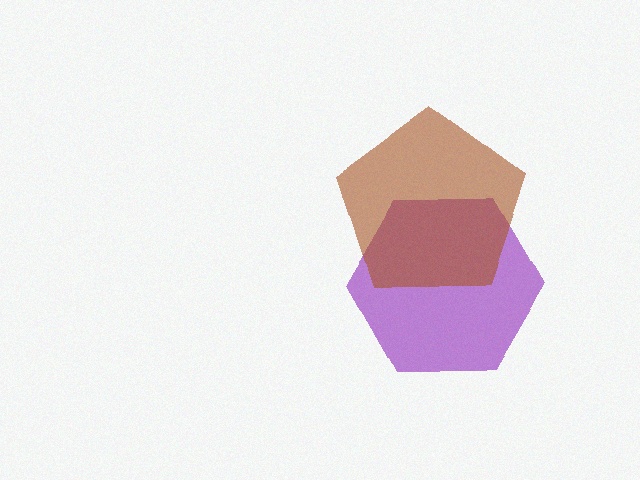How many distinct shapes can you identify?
There are 2 distinct shapes: a purple hexagon, a brown pentagon.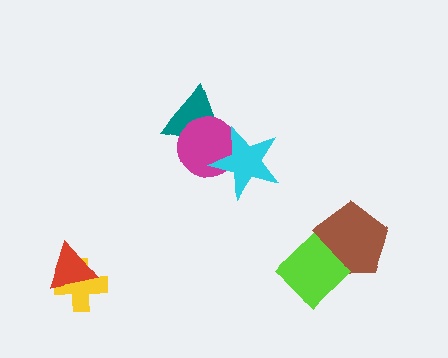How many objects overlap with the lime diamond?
1 object overlaps with the lime diamond.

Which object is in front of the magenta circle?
The cyan star is in front of the magenta circle.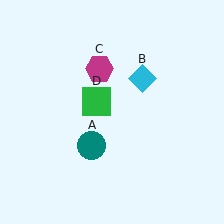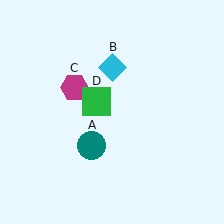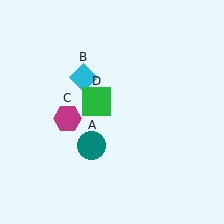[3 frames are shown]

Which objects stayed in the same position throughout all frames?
Teal circle (object A) and green square (object D) remained stationary.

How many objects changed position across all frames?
2 objects changed position: cyan diamond (object B), magenta hexagon (object C).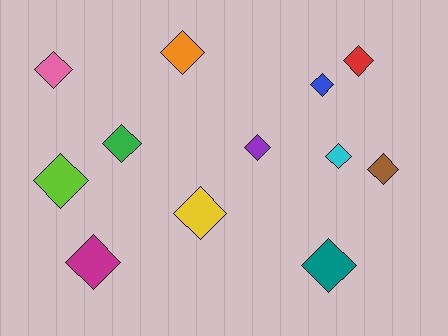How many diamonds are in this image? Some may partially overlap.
There are 12 diamonds.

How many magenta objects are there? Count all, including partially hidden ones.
There is 1 magenta object.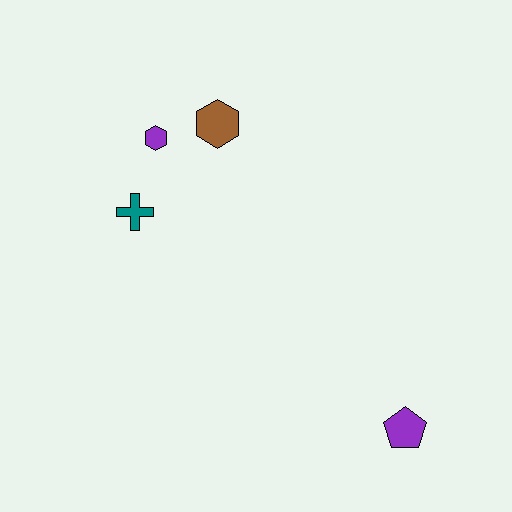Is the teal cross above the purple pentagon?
Yes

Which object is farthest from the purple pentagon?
The purple hexagon is farthest from the purple pentagon.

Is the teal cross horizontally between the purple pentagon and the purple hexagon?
No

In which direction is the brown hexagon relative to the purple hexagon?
The brown hexagon is to the right of the purple hexagon.